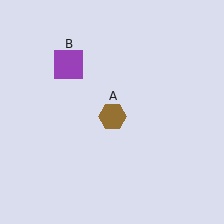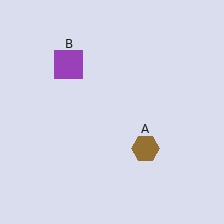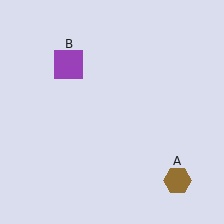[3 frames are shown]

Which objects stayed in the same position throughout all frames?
Purple square (object B) remained stationary.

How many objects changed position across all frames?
1 object changed position: brown hexagon (object A).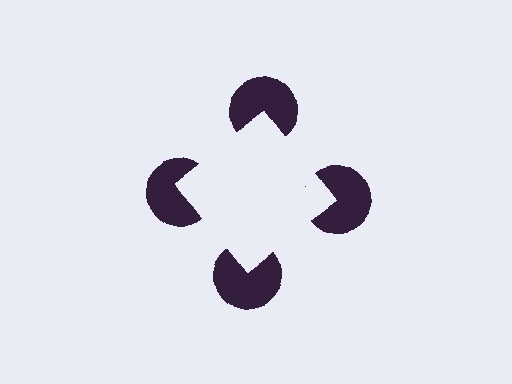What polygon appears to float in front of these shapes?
An illusory square — its edges are inferred from the aligned wedge cuts in the pac-man discs, not physically drawn.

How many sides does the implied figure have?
4 sides.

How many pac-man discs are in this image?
There are 4 — one at each vertex of the illusory square.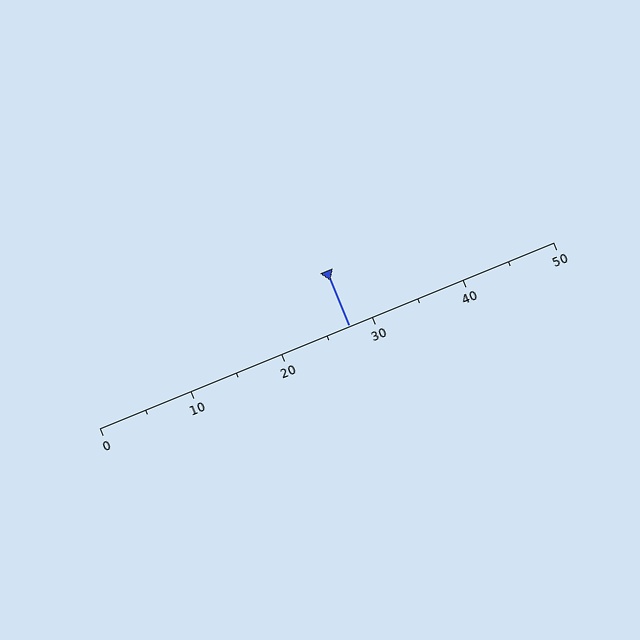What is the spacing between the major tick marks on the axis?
The major ticks are spaced 10 apart.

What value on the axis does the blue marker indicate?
The marker indicates approximately 27.5.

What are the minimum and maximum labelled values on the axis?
The axis runs from 0 to 50.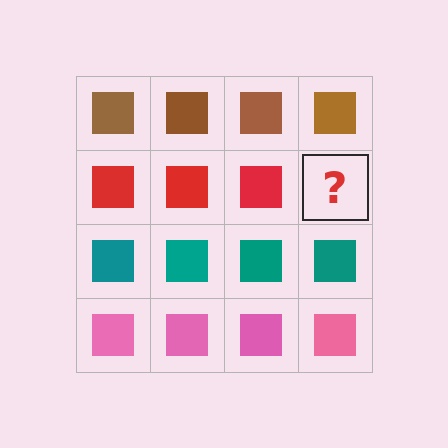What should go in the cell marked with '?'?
The missing cell should contain a red square.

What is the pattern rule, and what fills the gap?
The rule is that each row has a consistent color. The gap should be filled with a red square.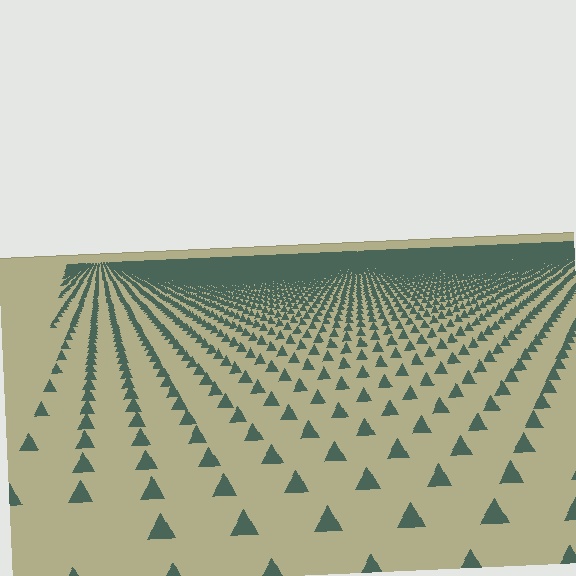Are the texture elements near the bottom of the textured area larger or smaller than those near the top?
Larger. Near the bottom, elements are closer to the viewer and appear at a bigger on-screen size.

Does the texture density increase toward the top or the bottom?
Density increases toward the top.